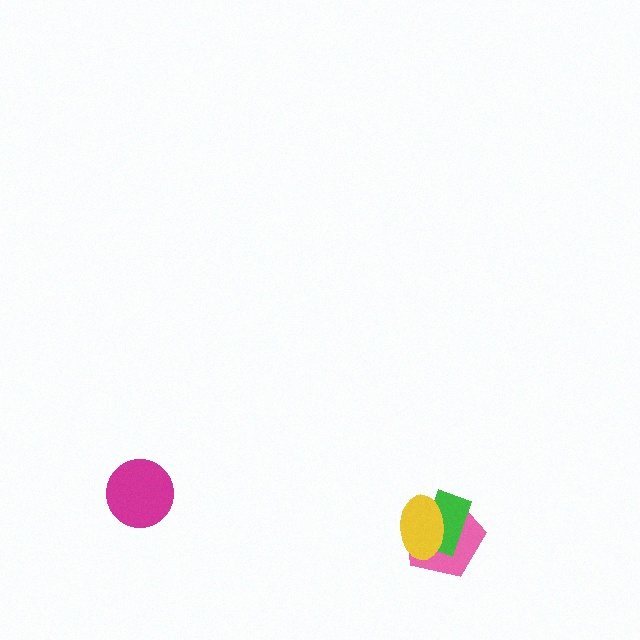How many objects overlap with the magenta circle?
0 objects overlap with the magenta circle.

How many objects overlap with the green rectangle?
2 objects overlap with the green rectangle.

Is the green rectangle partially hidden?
Yes, it is partially covered by another shape.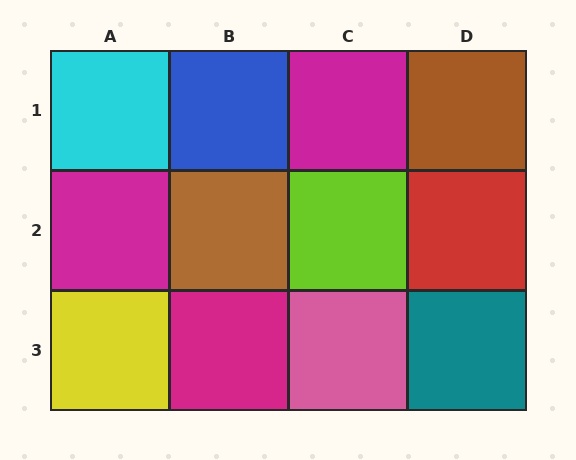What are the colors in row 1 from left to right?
Cyan, blue, magenta, brown.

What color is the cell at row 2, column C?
Lime.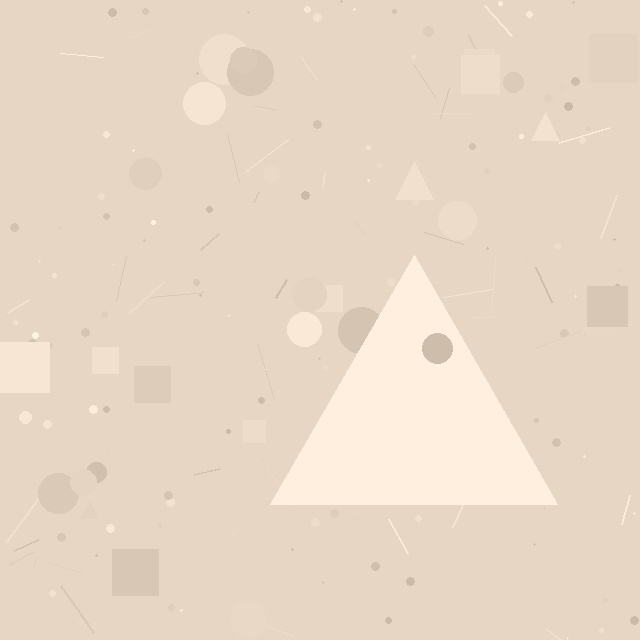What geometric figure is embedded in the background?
A triangle is embedded in the background.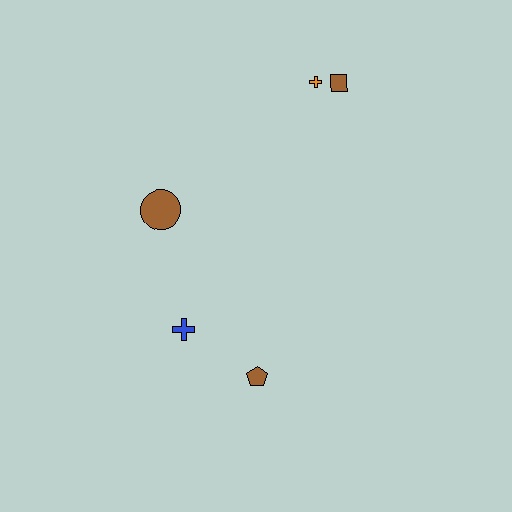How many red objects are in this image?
There are no red objects.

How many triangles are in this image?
There are no triangles.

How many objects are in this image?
There are 5 objects.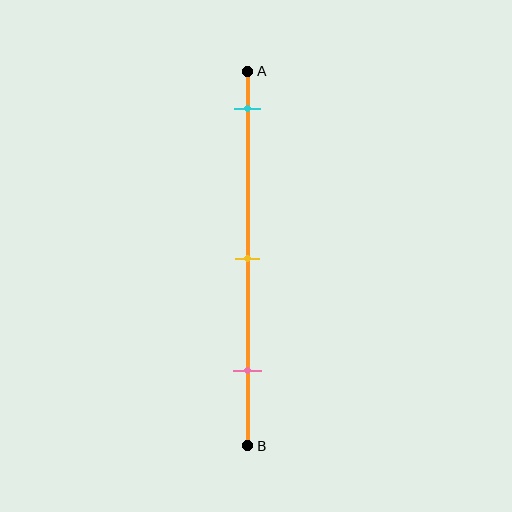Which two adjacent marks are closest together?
The yellow and pink marks are the closest adjacent pair.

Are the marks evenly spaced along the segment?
Yes, the marks are approximately evenly spaced.